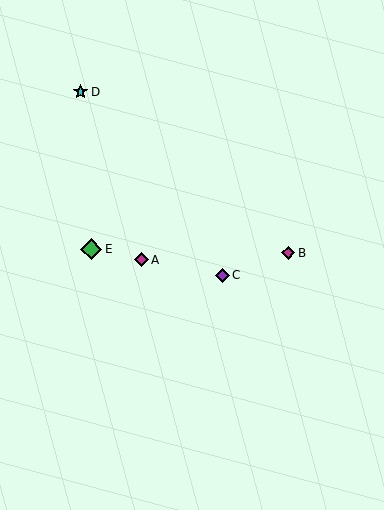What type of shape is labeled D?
Shape D is a cyan star.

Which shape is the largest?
The green diamond (labeled E) is the largest.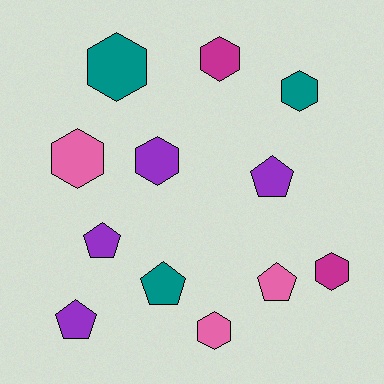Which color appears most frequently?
Purple, with 4 objects.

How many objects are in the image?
There are 12 objects.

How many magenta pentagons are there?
There are no magenta pentagons.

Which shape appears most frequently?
Hexagon, with 7 objects.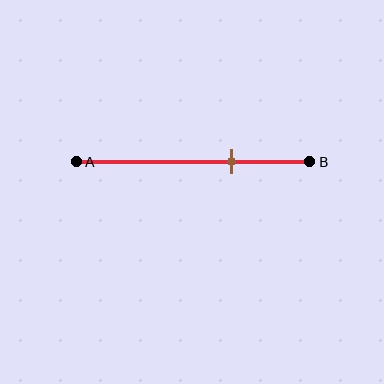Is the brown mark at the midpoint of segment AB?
No, the mark is at about 65% from A, not at the 50% midpoint.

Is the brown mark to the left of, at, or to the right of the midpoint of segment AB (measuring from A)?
The brown mark is to the right of the midpoint of segment AB.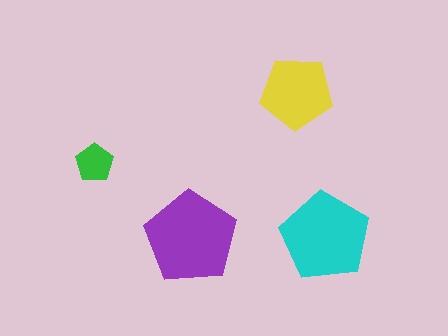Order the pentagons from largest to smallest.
the purple one, the cyan one, the yellow one, the green one.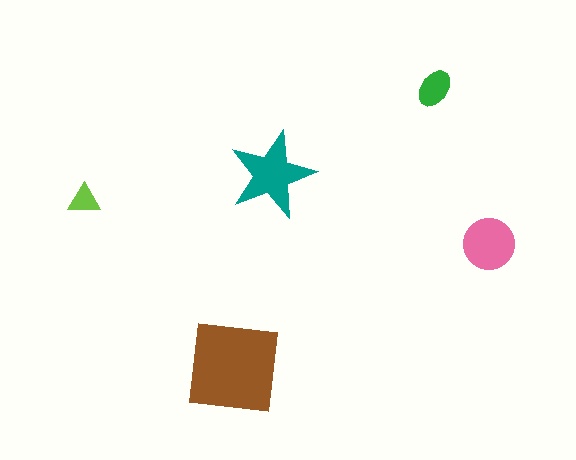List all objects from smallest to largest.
The lime triangle, the green ellipse, the pink circle, the teal star, the brown square.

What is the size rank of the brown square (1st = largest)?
1st.